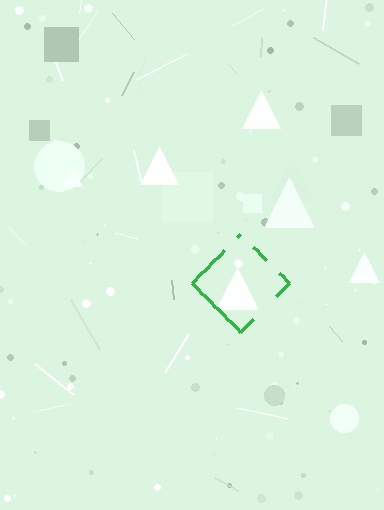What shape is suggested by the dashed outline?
The dashed outline suggests a diamond.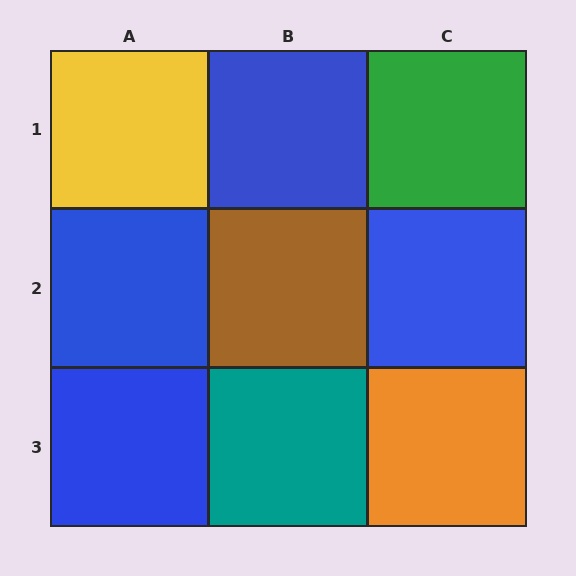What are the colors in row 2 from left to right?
Blue, brown, blue.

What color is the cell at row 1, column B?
Blue.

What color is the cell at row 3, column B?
Teal.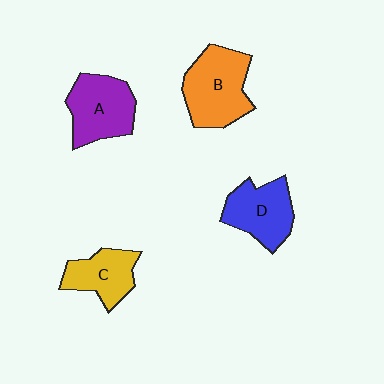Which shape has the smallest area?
Shape C (yellow).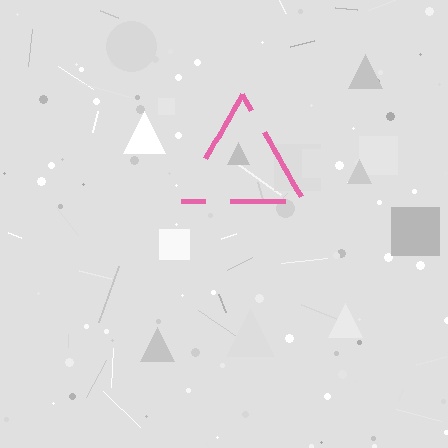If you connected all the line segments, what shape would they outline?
They would outline a triangle.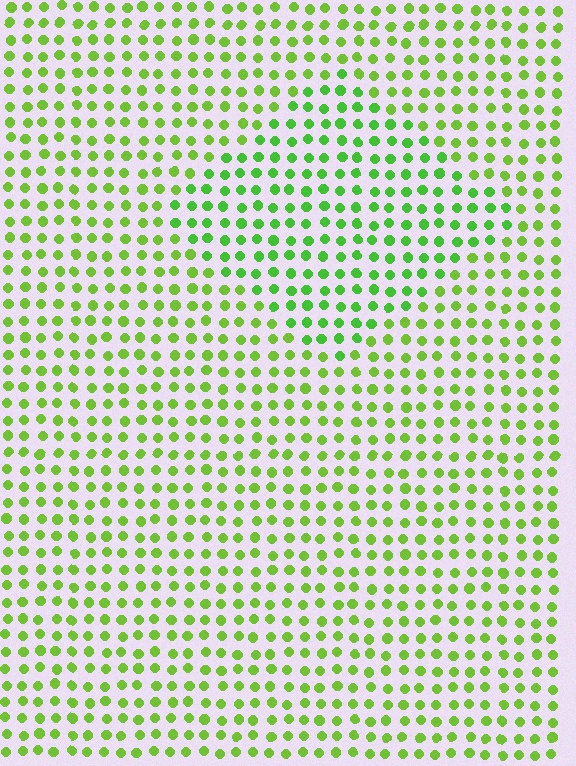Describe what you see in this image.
The image is filled with small lime elements in a uniform arrangement. A diamond-shaped region is visible where the elements are tinted to a slightly different hue, forming a subtle color boundary.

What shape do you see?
I see a diamond.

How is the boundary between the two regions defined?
The boundary is defined purely by a slight shift in hue (about 20 degrees). Spacing, size, and orientation are identical on both sides.